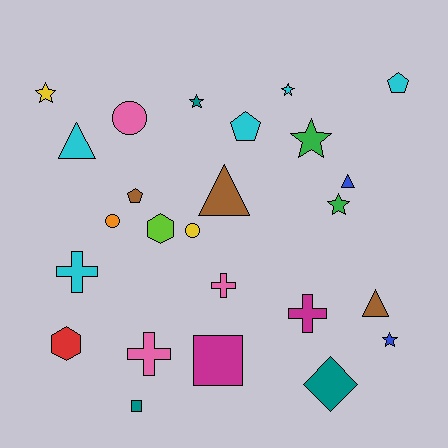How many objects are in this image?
There are 25 objects.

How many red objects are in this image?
There is 1 red object.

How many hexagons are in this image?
There are 2 hexagons.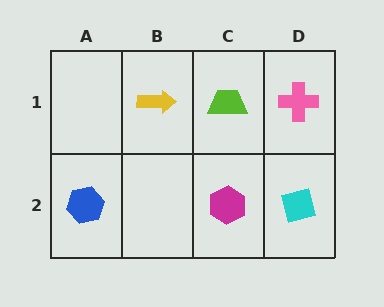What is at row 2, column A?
A blue hexagon.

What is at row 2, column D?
A cyan square.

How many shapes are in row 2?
3 shapes.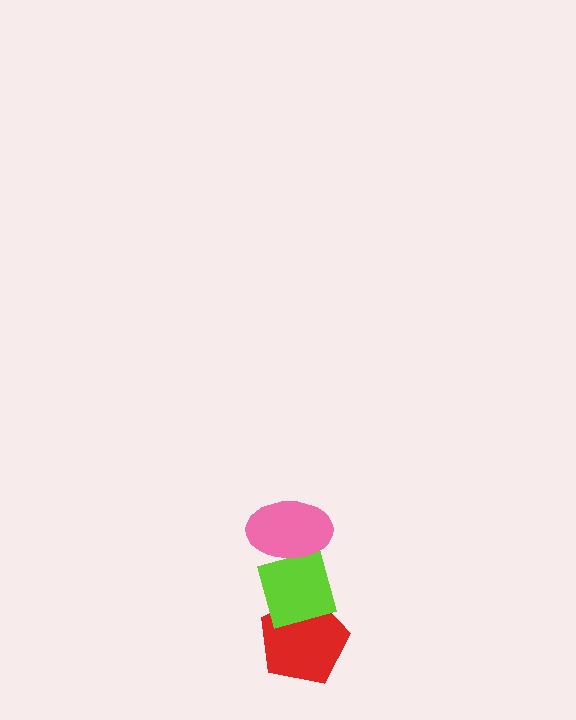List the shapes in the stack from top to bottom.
From top to bottom: the pink ellipse, the lime diamond, the red pentagon.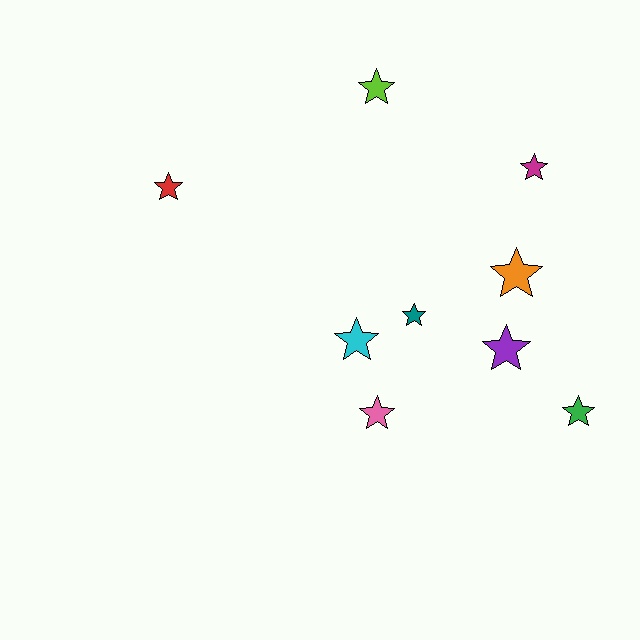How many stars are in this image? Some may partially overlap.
There are 9 stars.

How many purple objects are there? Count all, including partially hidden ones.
There is 1 purple object.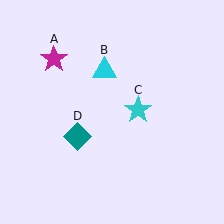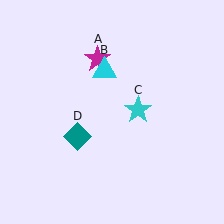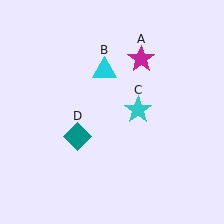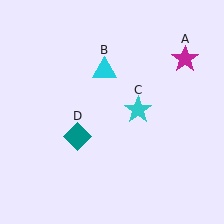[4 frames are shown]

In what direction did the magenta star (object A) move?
The magenta star (object A) moved right.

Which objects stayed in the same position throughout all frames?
Cyan triangle (object B) and cyan star (object C) and teal diamond (object D) remained stationary.